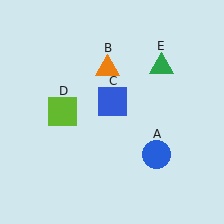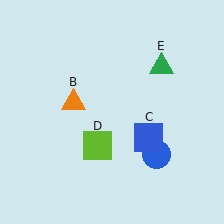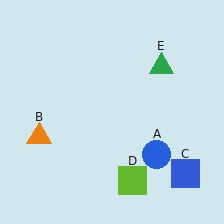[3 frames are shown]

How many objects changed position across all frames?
3 objects changed position: orange triangle (object B), blue square (object C), lime square (object D).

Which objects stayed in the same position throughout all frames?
Blue circle (object A) and green triangle (object E) remained stationary.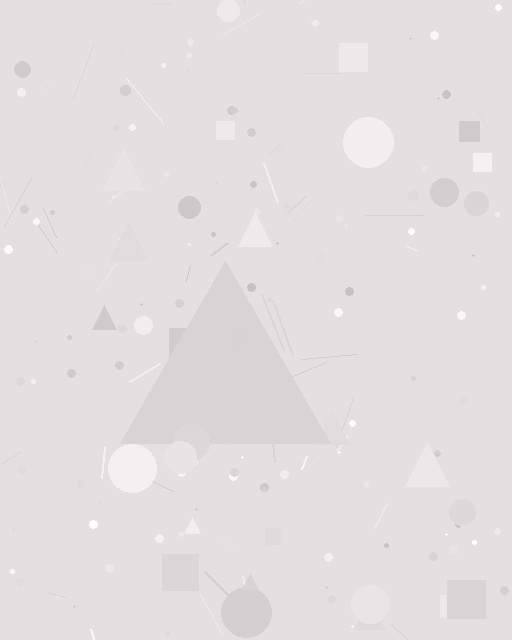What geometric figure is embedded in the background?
A triangle is embedded in the background.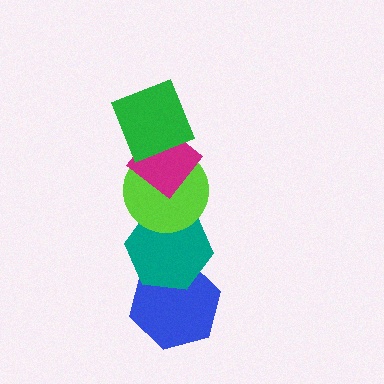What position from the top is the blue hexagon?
The blue hexagon is 5th from the top.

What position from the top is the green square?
The green square is 1st from the top.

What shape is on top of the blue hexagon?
The teal hexagon is on top of the blue hexagon.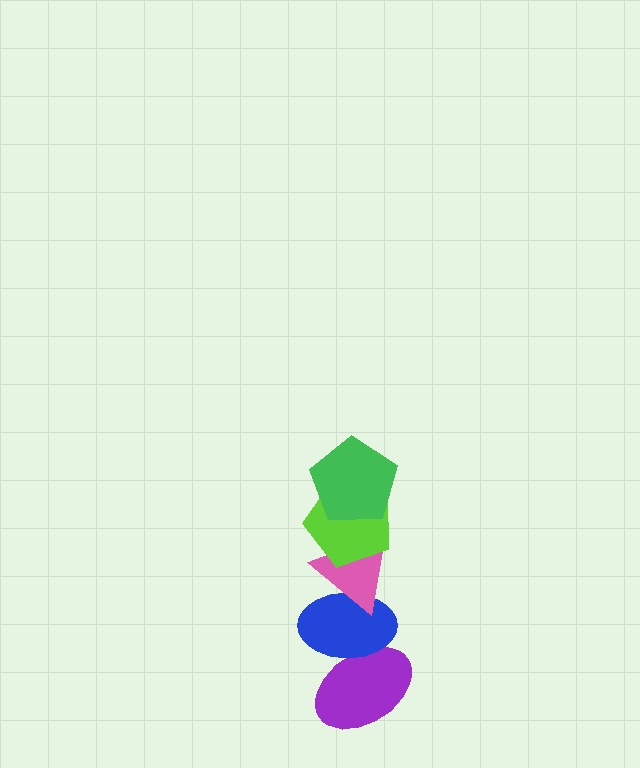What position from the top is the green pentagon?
The green pentagon is 1st from the top.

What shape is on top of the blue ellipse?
The pink triangle is on top of the blue ellipse.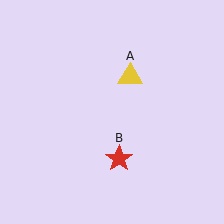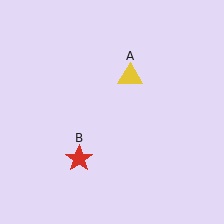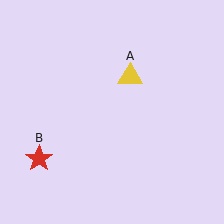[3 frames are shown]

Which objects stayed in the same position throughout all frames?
Yellow triangle (object A) remained stationary.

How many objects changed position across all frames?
1 object changed position: red star (object B).